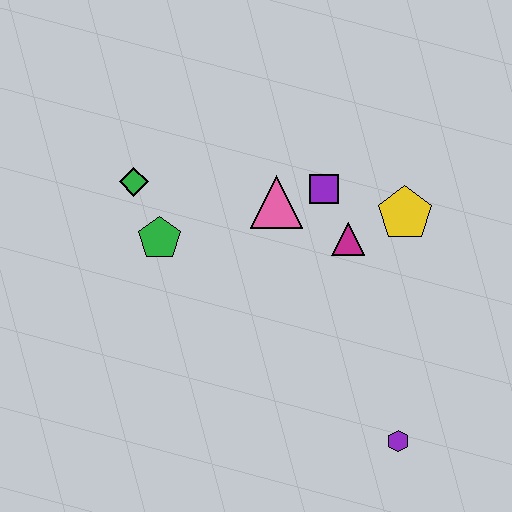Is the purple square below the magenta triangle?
No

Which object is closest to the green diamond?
The green pentagon is closest to the green diamond.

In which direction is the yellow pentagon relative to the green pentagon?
The yellow pentagon is to the right of the green pentagon.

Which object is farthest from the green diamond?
The purple hexagon is farthest from the green diamond.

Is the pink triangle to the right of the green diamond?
Yes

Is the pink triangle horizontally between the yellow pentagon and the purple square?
No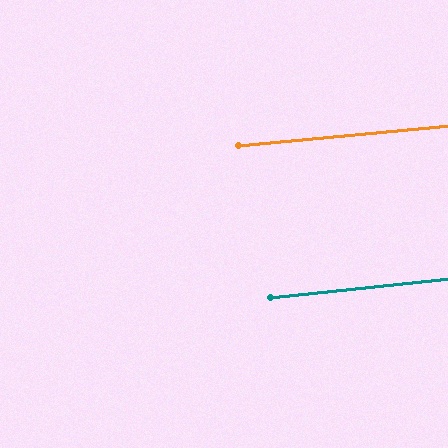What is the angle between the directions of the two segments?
Approximately 0 degrees.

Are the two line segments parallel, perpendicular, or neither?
Parallel — their directions differ by only 0.4°.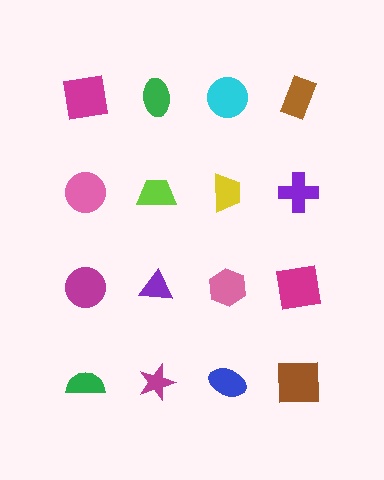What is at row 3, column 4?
A magenta square.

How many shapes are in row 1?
4 shapes.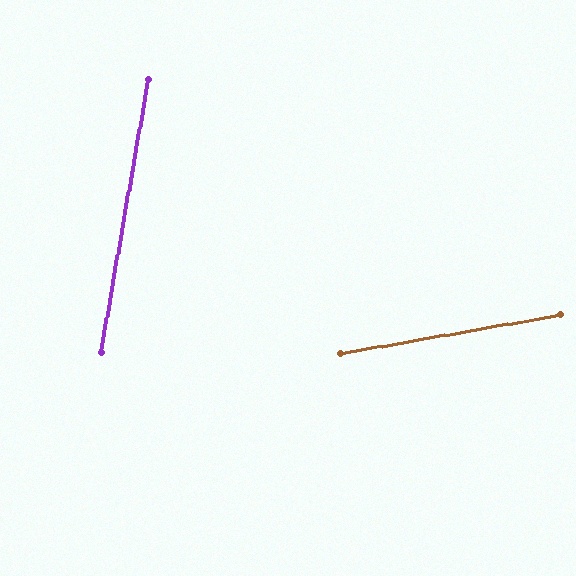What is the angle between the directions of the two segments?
Approximately 70 degrees.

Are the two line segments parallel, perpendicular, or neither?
Neither parallel nor perpendicular — they differ by about 70°.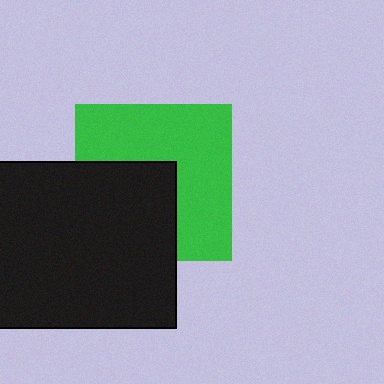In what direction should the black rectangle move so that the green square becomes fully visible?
The black rectangle should move toward the lower-left. That is the shortest direction to clear the overlap and leave the green square fully visible.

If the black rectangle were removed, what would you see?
You would see the complete green square.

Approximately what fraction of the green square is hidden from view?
Roughly 41% of the green square is hidden behind the black rectangle.